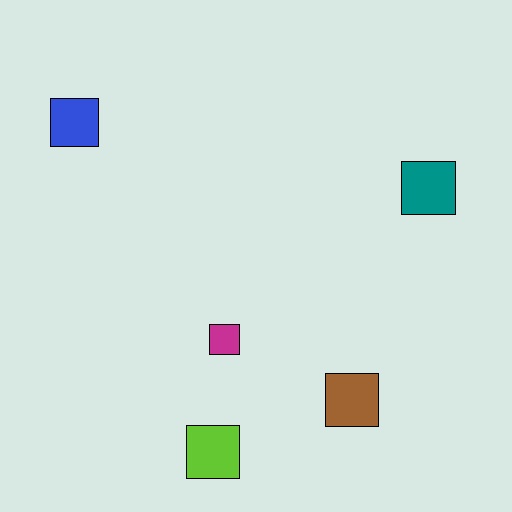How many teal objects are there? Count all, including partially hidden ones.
There is 1 teal object.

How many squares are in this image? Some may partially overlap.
There are 5 squares.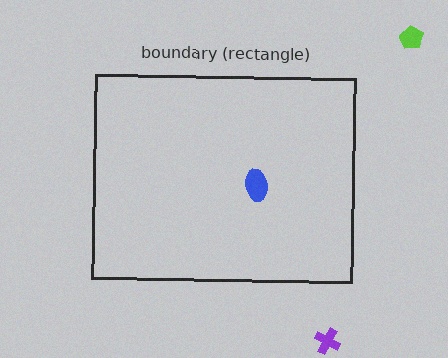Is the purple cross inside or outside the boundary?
Outside.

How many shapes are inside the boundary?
1 inside, 2 outside.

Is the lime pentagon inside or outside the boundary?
Outside.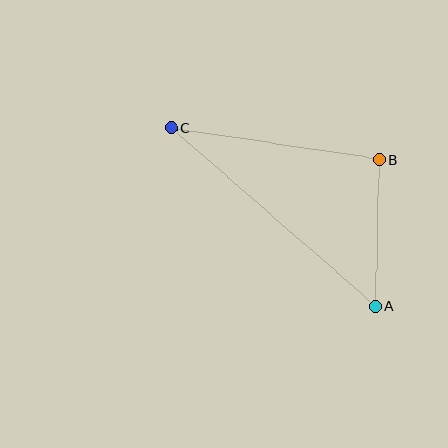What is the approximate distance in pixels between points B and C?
The distance between B and C is approximately 210 pixels.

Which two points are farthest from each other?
Points A and C are farthest from each other.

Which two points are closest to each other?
Points A and B are closest to each other.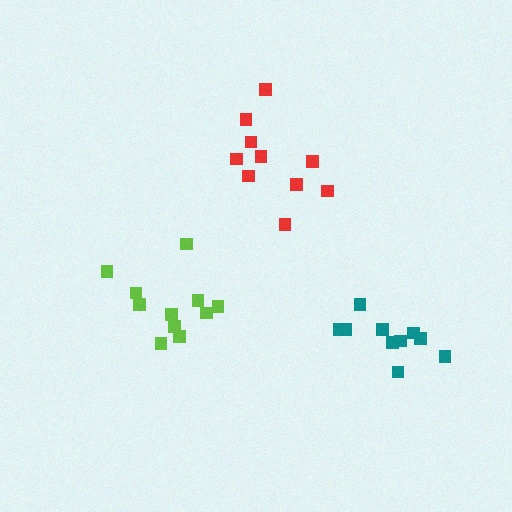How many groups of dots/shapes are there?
There are 3 groups.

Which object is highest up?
The red cluster is topmost.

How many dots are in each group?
Group 1: 10 dots, Group 2: 11 dots, Group 3: 10 dots (31 total).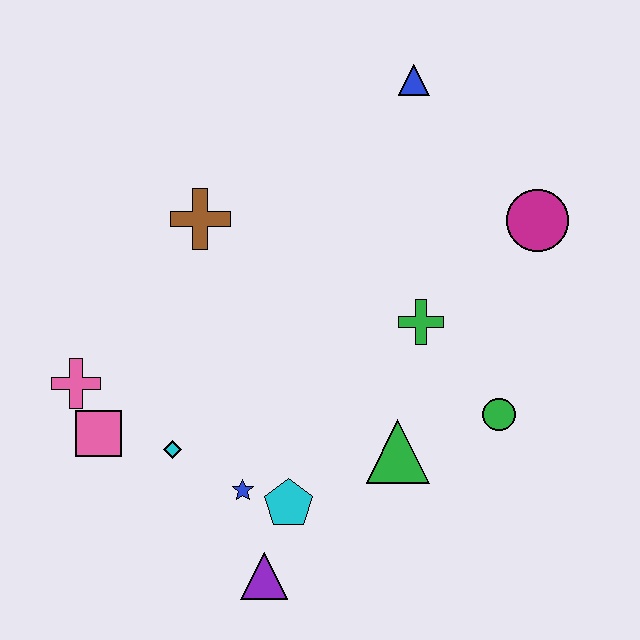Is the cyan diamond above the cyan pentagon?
Yes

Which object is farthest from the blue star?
The blue triangle is farthest from the blue star.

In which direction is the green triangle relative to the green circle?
The green triangle is to the left of the green circle.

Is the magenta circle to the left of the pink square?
No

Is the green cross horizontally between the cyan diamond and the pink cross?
No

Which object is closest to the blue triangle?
The magenta circle is closest to the blue triangle.